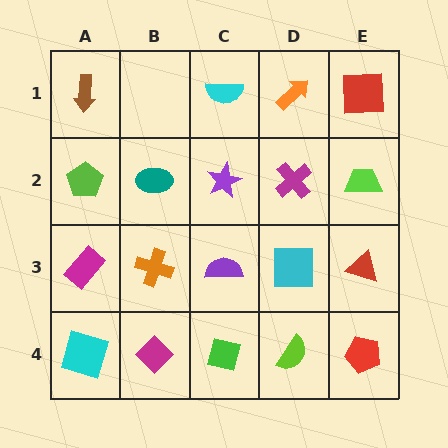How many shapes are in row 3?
5 shapes.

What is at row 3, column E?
A red triangle.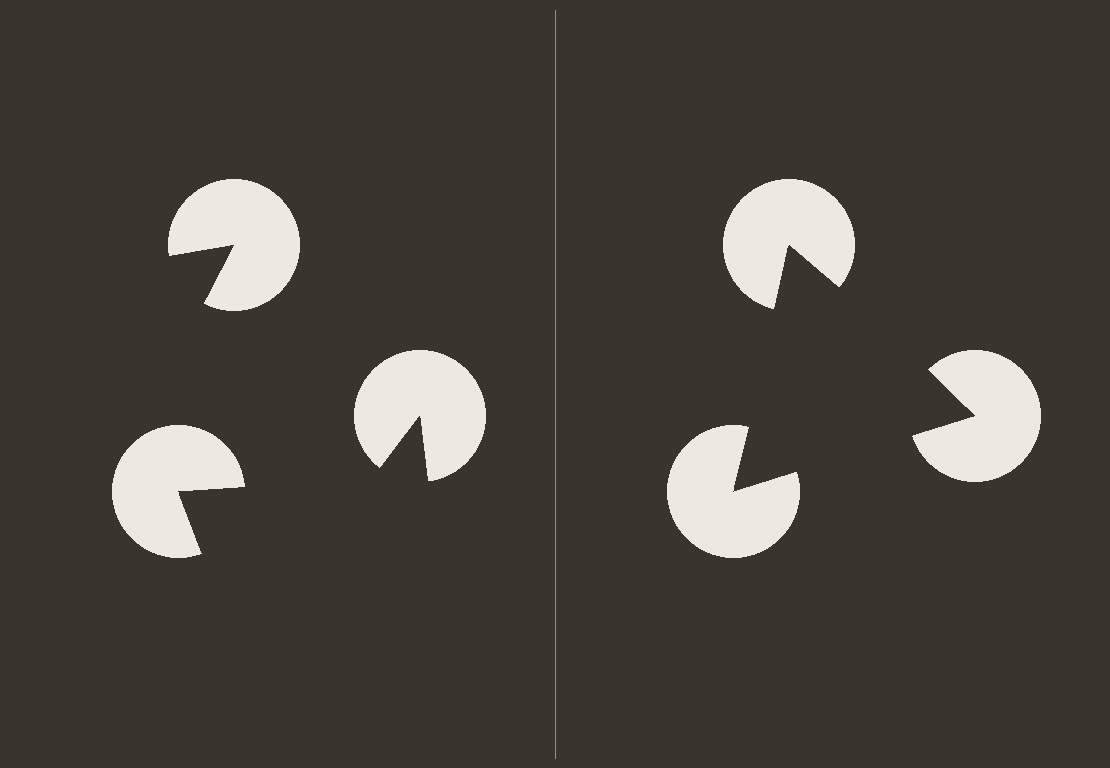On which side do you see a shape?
An illusory triangle appears on the right side. On the left side the wedge cuts are rotated, so no coherent shape forms.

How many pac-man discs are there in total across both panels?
6 — 3 on each side.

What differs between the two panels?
The pac-man discs are positioned identically on both sides; only the wedge orientations differ. On the right they align to a triangle; on the left they are misaligned.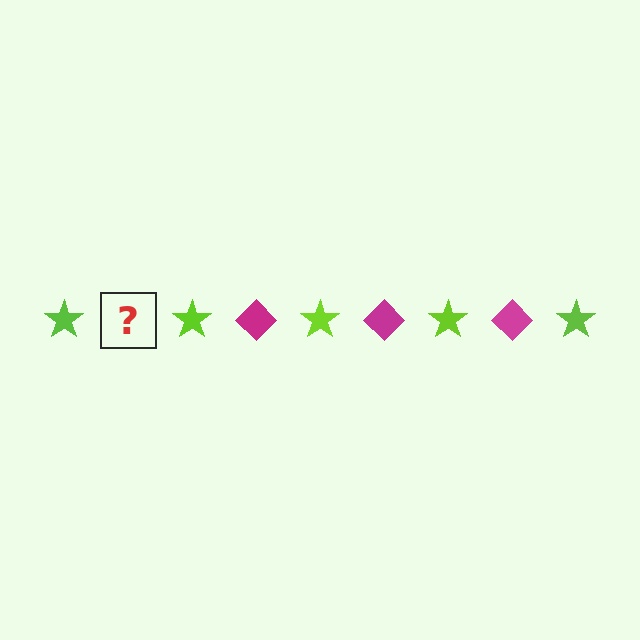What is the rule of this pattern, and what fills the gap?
The rule is that the pattern alternates between lime star and magenta diamond. The gap should be filled with a magenta diamond.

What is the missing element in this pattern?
The missing element is a magenta diamond.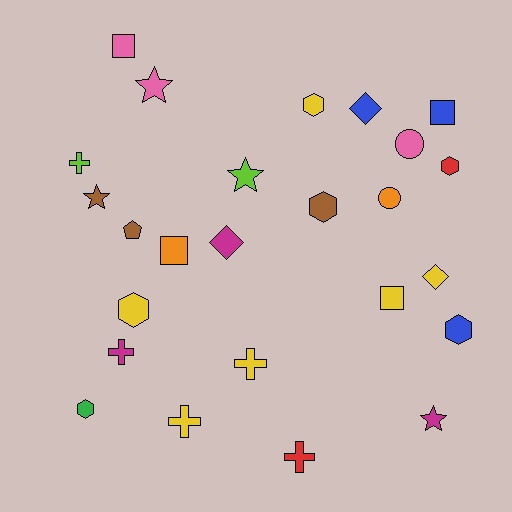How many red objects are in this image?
There are 2 red objects.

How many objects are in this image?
There are 25 objects.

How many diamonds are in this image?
There are 3 diamonds.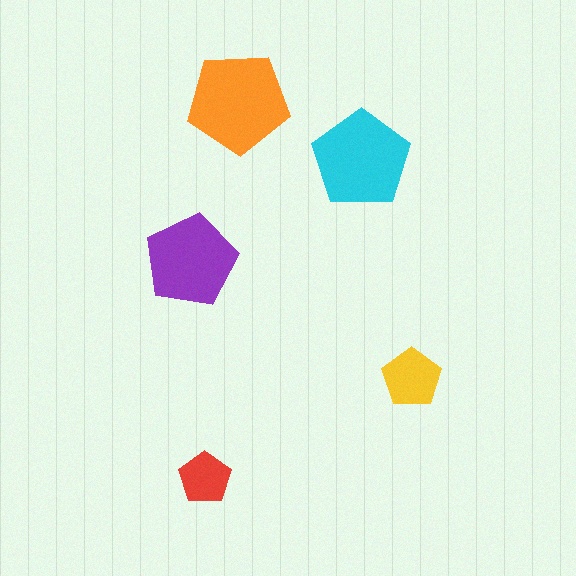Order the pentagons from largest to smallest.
the orange one, the cyan one, the purple one, the yellow one, the red one.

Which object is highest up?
The orange pentagon is topmost.